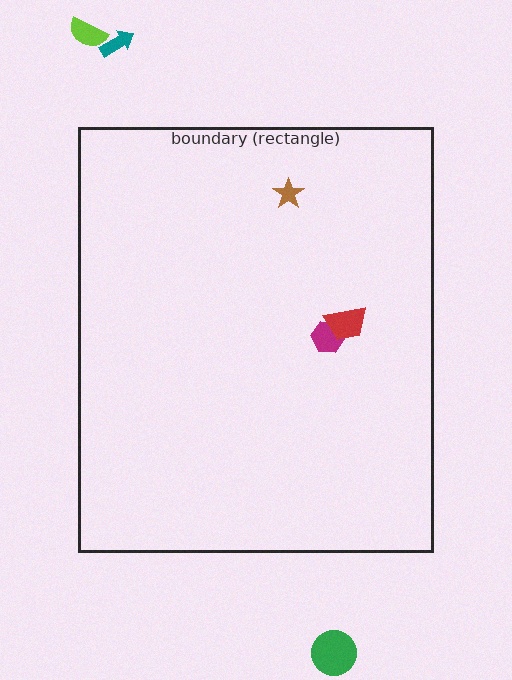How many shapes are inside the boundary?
3 inside, 3 outside.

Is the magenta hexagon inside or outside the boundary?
Inside.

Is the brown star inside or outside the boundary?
Inside.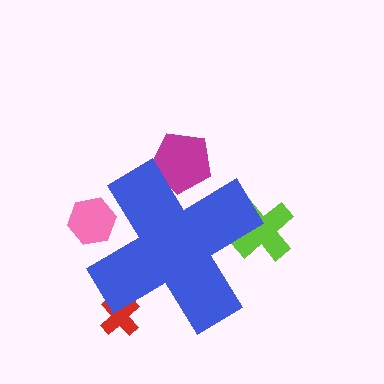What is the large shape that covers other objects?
A blue cross.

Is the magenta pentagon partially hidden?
Yes, the magenta pentagon is partially hidden behind the blue cross.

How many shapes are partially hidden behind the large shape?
4 shapes are partially hidden.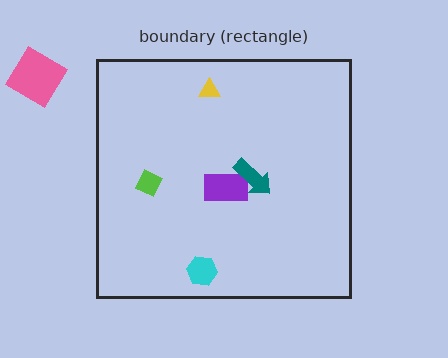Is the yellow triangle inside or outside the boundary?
Inside.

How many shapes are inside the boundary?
5 inside, 1 outside.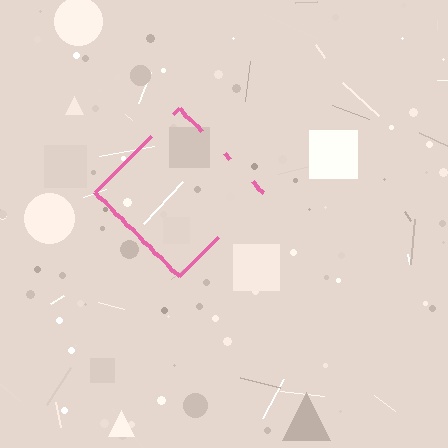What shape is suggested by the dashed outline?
The dashed outline suggests a diamond.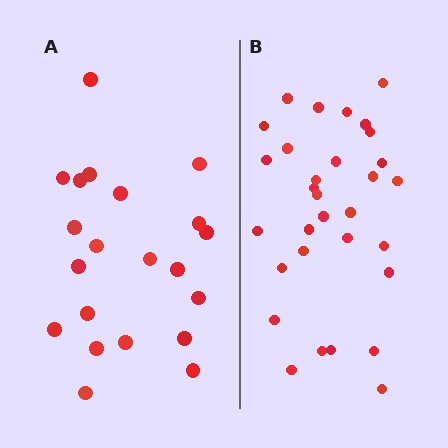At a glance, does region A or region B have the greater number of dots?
Region B (the right region) has more dots.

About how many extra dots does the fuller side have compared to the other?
Region B has roughly 10 or so more dots than region A.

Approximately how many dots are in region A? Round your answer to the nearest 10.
About 20 dots. (The exact count is 21, which rounds to 20.)